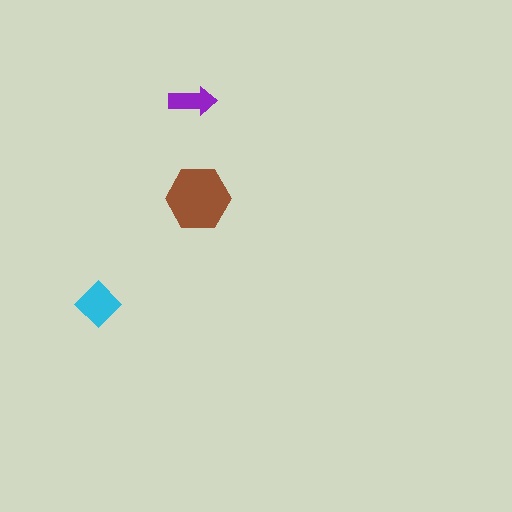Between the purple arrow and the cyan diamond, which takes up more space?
The cyan diamond.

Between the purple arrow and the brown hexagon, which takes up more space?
The brown hexagon.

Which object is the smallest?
The purple arrow.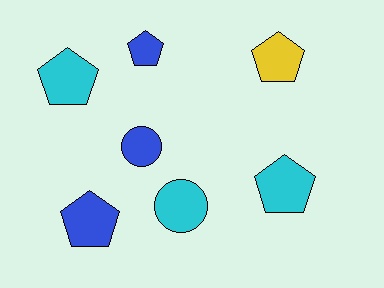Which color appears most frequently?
Cyan, with 3 objects.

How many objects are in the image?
There are 7 objects.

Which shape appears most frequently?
Pentagon, with 5 objects.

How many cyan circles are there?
There is 1 cyan circle.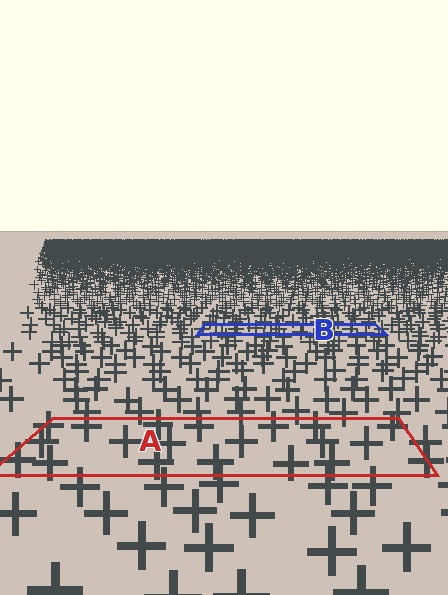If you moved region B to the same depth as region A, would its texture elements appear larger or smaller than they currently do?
They would appear larger. At a closer depth, the same texture elements are projected at a bigger on-screen size.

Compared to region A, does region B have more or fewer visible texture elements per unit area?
Region B has more texture elements per unit area — they are packed more densely because it is farther away.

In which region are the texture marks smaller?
The texture marks are smaller in region B, because it is farther away.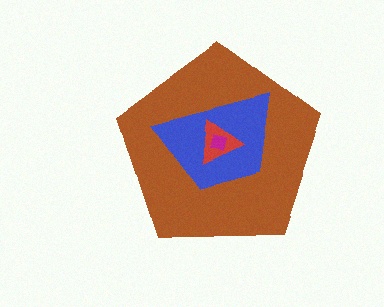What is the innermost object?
The magenta square.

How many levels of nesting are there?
4.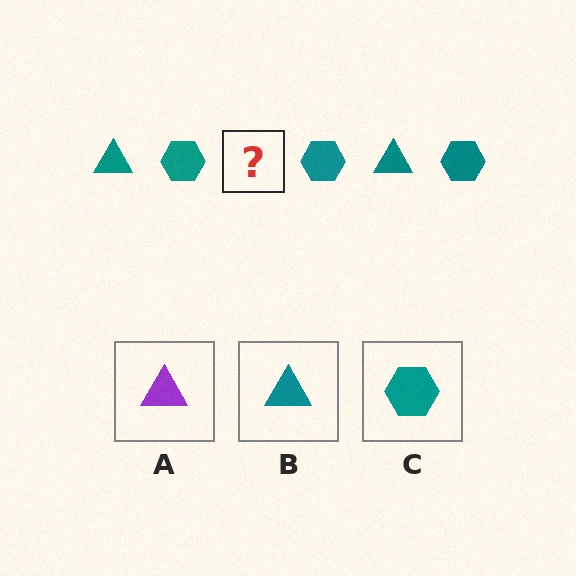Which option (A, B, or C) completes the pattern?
B.